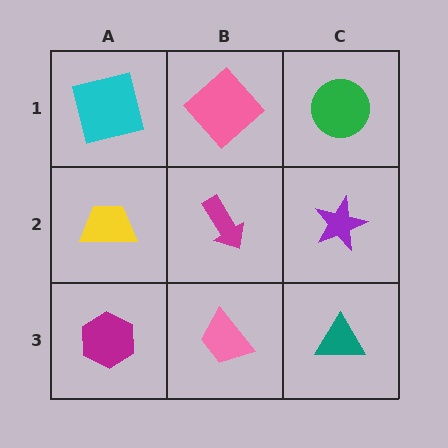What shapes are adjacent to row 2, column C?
A green circle (row 1, column C), a teal triangle (row 3, column C), a magenta arrow (row 2, column B).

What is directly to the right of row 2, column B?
A purple star.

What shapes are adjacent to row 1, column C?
A purple star (row 2, column C), a pink diamond (row 1, column B).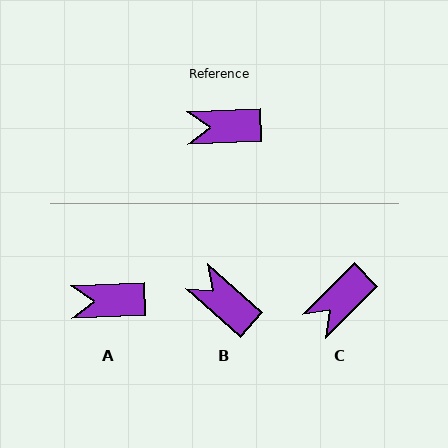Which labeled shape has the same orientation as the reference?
A.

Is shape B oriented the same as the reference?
No, it is off by about 44 degrees.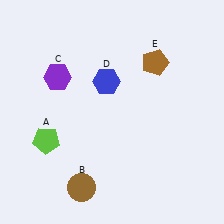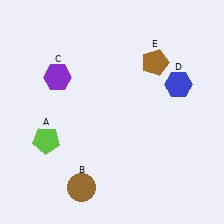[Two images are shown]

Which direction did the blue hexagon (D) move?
The blue hexagon (D) moved right.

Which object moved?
The blue hexagon (D) moved right.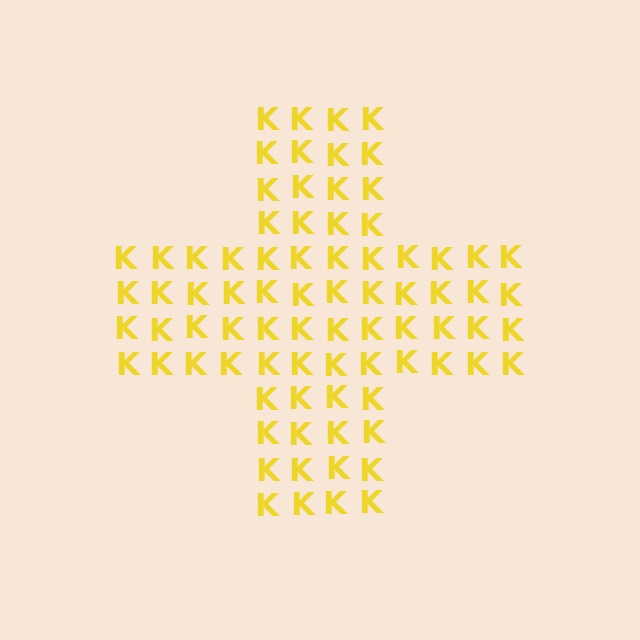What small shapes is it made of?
It is made of small letter K's.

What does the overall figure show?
The overall figure shows a cross.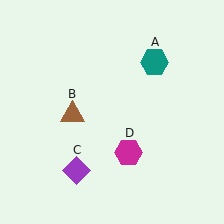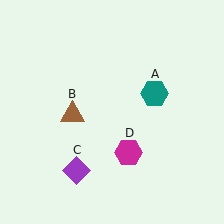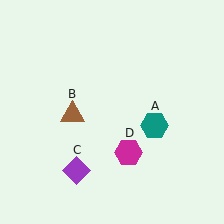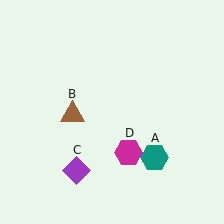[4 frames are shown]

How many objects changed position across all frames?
1 object changed position: teal hexagon (object A).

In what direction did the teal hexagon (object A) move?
The teal hexagon (object A) moved down.